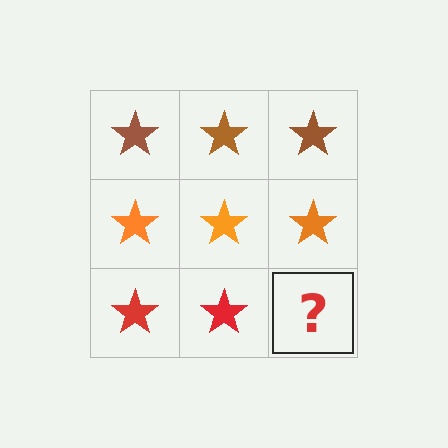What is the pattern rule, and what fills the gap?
The rule is that each row has a consistent color. The gap should be filled with a red star.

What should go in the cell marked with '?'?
The missing cell should contain a red star.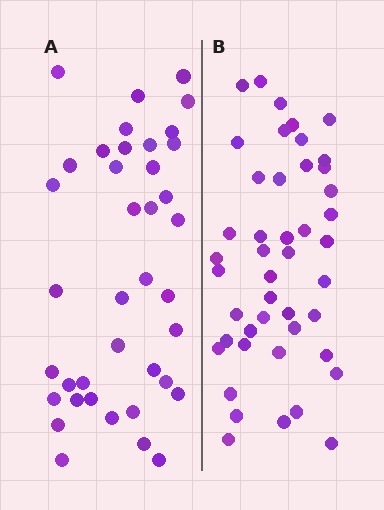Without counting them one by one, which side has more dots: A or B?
Region B (the right region) has more dots.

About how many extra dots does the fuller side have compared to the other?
Region B has about 6 more dots than region A.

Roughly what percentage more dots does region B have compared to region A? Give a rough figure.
About 15% more.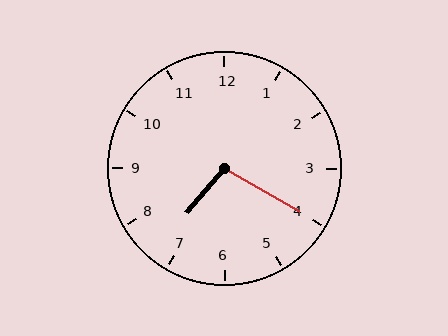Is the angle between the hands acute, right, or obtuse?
It is obtuse.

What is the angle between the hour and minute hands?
Approximately 100 degrees.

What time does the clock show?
7:20.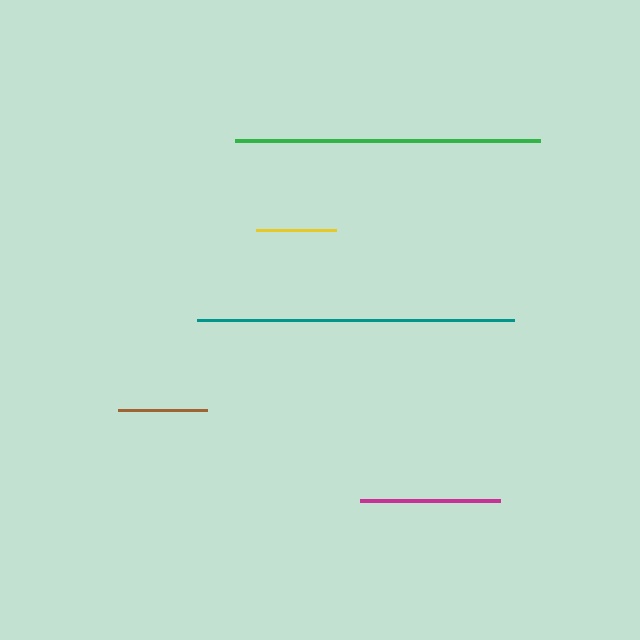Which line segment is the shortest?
The yellow line is the shortest at approximately 80 pixels.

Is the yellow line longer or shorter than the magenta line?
The magenta line is longer than the yellow line.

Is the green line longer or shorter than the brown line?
The green line is longer than the brown line.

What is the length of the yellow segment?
The yellow segment is approximately 80 pixels long.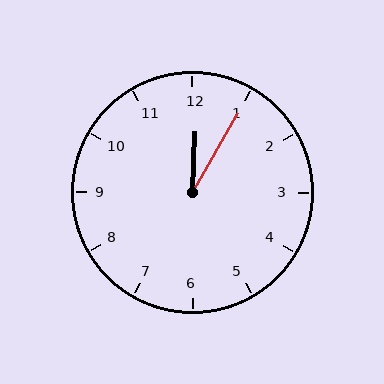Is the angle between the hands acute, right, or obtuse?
It is acute.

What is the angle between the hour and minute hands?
Approximately 28 degrees.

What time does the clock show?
12:05.